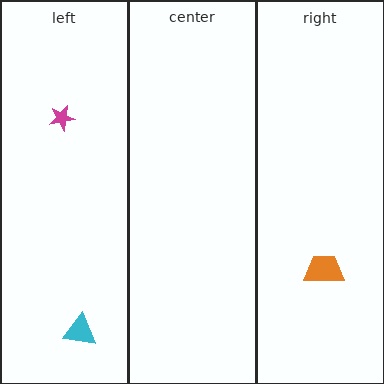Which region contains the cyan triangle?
The left region.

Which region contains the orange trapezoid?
The right region.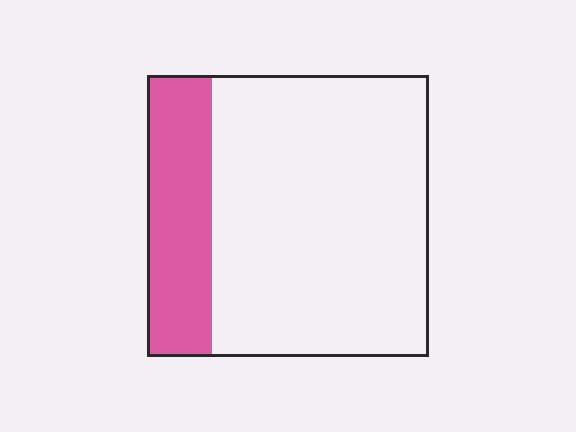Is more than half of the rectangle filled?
No.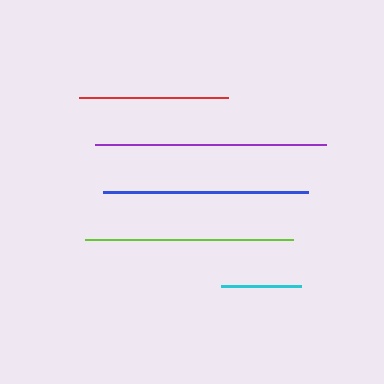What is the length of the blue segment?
The blue segment is approximately 205 pixels long.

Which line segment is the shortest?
The cyan line is the shortest at approximately 80 pixels.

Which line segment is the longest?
The purple line is the longest at approximately 231 pixels.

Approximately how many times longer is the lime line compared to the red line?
The lime line is approximately 1.4 times the length of the red line.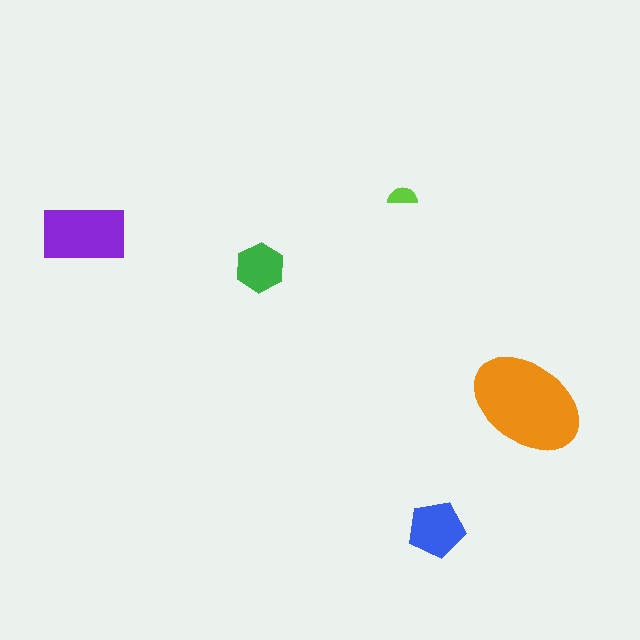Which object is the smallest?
The lime semicircle.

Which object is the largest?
The orange ellipse.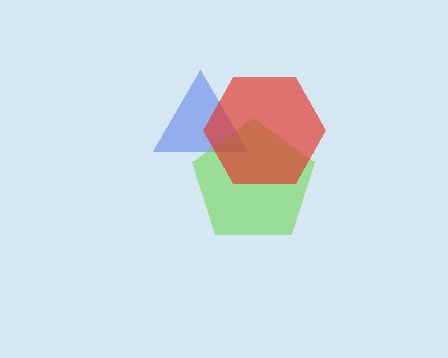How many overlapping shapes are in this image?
There are 3 overlapping shapes in the image.